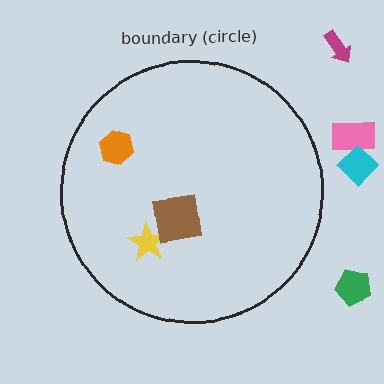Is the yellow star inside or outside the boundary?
Inside.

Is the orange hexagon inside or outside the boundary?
Inside.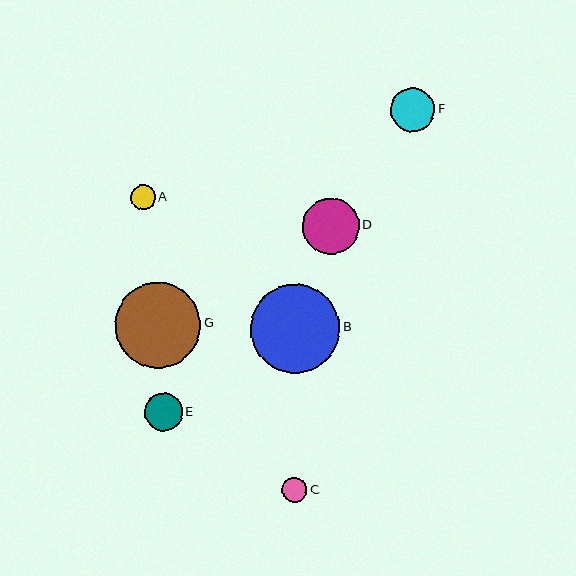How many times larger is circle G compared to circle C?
Circle G is approximately 3.4 times the size of circle C.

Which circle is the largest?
Circle B is the largest with a size of approximately 89 pixels.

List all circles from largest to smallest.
From largest to smallest: B, G, D, F, E, C, A.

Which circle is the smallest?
Circle A is the smallest with a size of approximately 25 pixels.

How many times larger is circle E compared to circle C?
Circle E is approximately 1.5 times the size of circle C.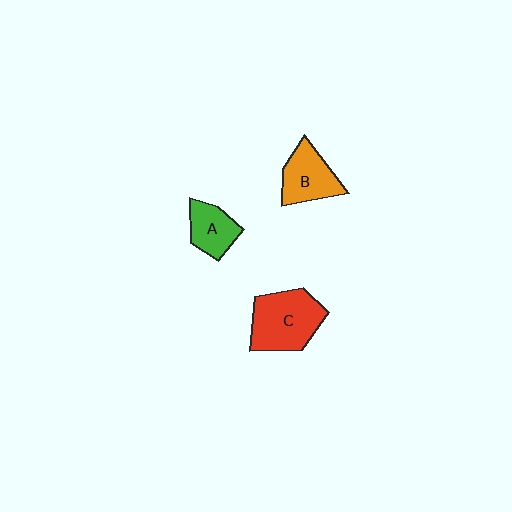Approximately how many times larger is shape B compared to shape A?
Approximately 1.2 times.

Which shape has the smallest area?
Shape A (green).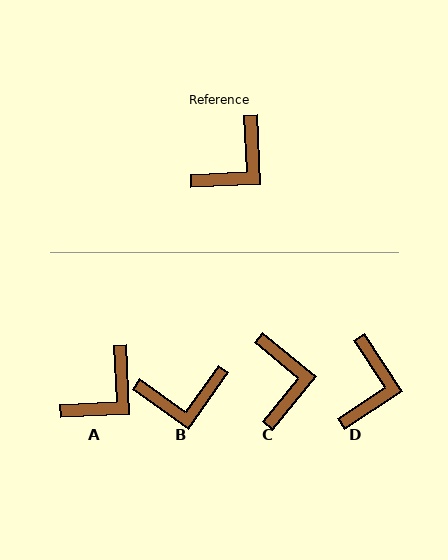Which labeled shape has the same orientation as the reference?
A.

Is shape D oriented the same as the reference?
No, it is off by about 31 degrees.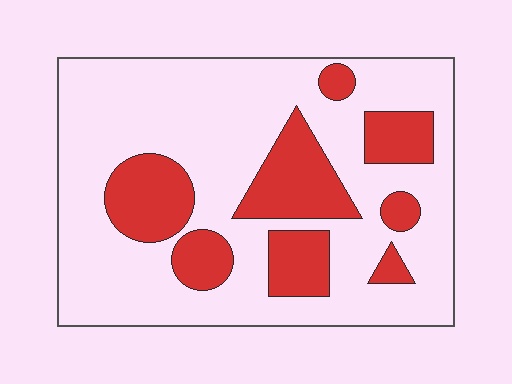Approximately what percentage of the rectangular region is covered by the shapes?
Approximately 25%.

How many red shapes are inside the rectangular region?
8.